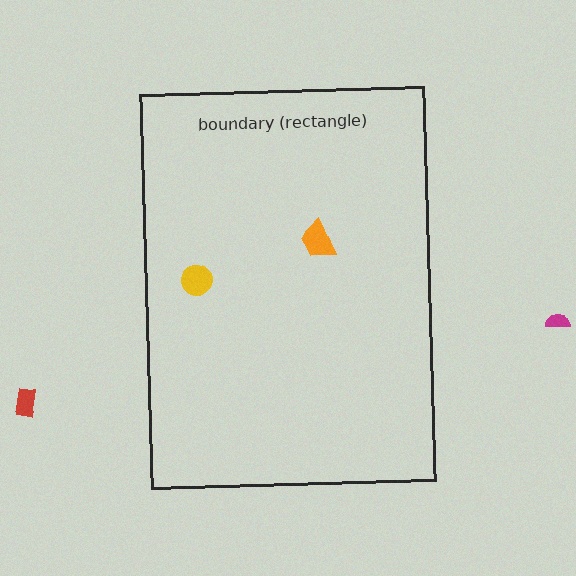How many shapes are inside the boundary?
2 inside, 2 outside.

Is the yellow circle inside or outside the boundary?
Inside.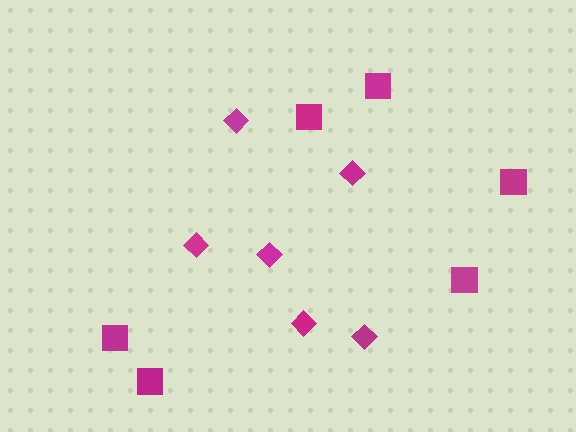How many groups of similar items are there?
There are 2 groups: one group of diamonds (6) and one group of squares (6).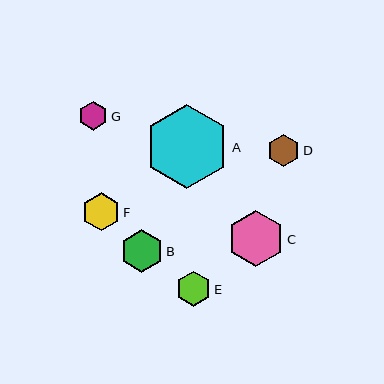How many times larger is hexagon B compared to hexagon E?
Hexagon B is approximately 1.2 times the size of hexagon E.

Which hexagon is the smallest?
Hexagon G is the smallest with a size of approximately 29 pixels.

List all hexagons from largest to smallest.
From largest to smallest: A, C, B, F, E, D, G.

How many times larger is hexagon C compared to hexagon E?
Hexagon C is approximately 1.6 times the size of hexagon E.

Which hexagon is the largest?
Hexagon A is the largest with a size of approximately 85 pixels.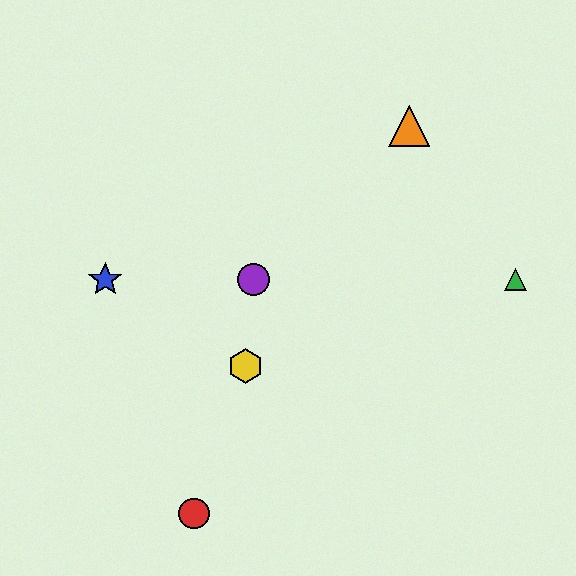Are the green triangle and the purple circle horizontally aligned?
Yes, both are at y≈280.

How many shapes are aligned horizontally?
3 shapes (the blue star, the green triangle, the purple circle) are aligned horizontally.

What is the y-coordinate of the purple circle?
The purple circle is at y≈280.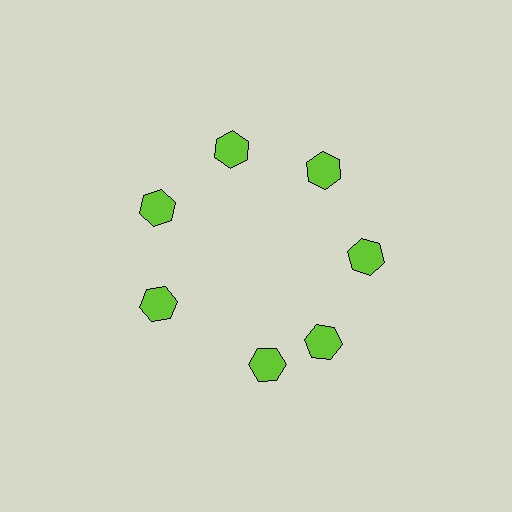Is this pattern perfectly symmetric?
No. The 7 lime hexagons are arranged in a ring, but one element near the 6 o'clock position is rotated out of alignment along the ring, breaking the 7-fold rotational symmetry.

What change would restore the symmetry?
The symmetry would be restored by rotating it back into even spacing with its neighbors so that all 7 hexagons sit at equal angles and equal distance from the center.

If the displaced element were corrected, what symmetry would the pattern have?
It would have 7-fold rotational symmetry — the pattern would map onto itself every 51 degrees.